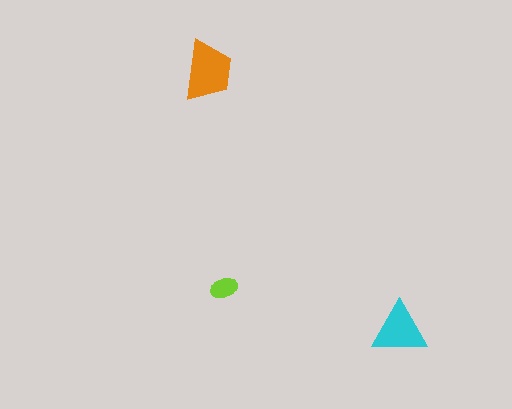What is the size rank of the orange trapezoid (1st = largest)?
1st.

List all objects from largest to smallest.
The orange trapezoid, the cyan triangle, the lime ellipse.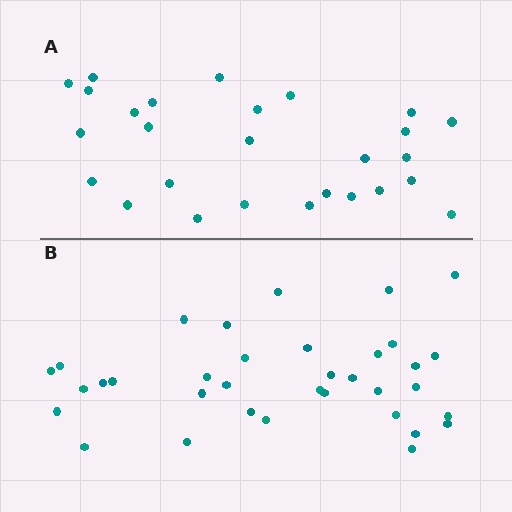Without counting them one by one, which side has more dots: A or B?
Region B (the bottom region) has more dots.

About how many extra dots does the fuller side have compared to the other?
Region B has roughly 8 or so more dots than region A.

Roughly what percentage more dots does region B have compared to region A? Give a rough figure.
About 30% more.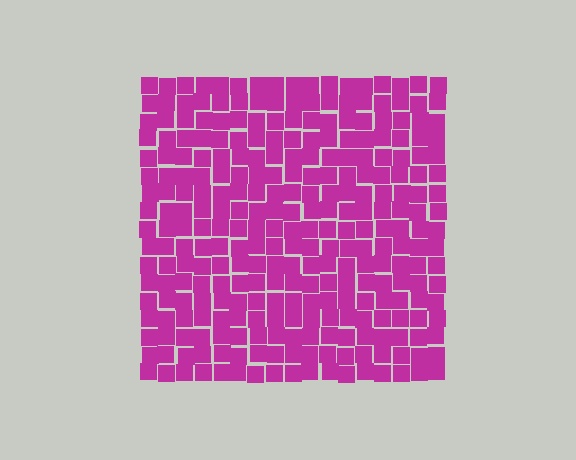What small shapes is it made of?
It is made of small squares.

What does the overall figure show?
The overall figure shows a square.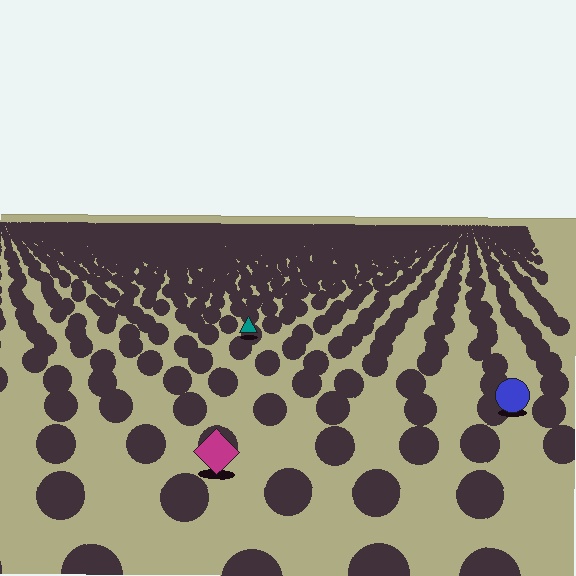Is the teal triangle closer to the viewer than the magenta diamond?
No. The magenta diamond is closer — you can tell from the texture gradient: the ground texture is coarser near it.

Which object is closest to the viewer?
The magenta diamond is closest. The texture marks near it are larger and more spread out.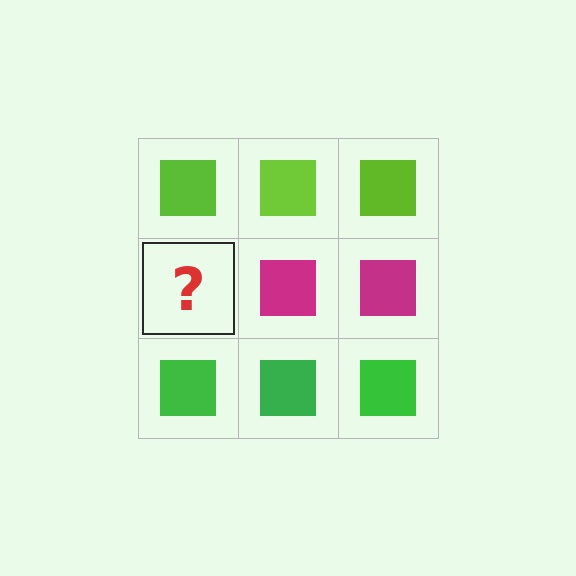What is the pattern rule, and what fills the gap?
The rule is that each row has a consistent color. The gap should be filled with a magenta square.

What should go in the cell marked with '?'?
The missing cell should contain a magenta square.